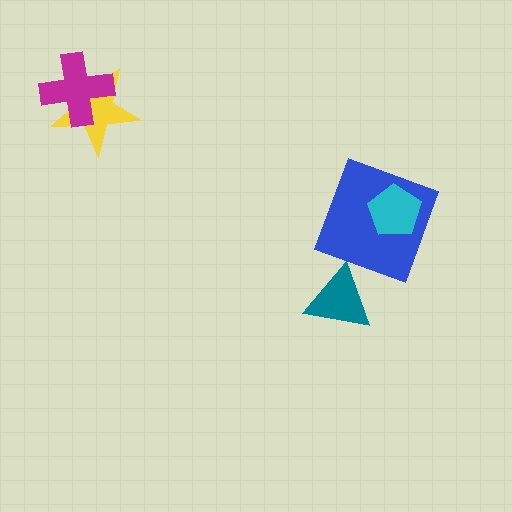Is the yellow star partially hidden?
Yes, it is partially covered by another shape.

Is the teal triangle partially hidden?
No, no other shape covers it.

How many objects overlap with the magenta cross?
1 object overlaps with the magenta cross.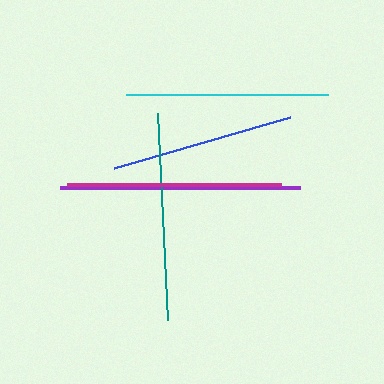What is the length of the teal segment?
The teal segment is approximately 207 pixels long.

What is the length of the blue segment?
The blue segment is approximately 183 pixels long.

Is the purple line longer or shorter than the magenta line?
The purple line is longer than the magenta line.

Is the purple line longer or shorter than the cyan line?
The purple line is longer than the cyan line.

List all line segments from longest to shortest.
From longest to shortest: purple, magenta, teal, cyan, blue.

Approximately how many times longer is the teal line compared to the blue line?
The teal line is approximately 1.1 times the length of the blue line.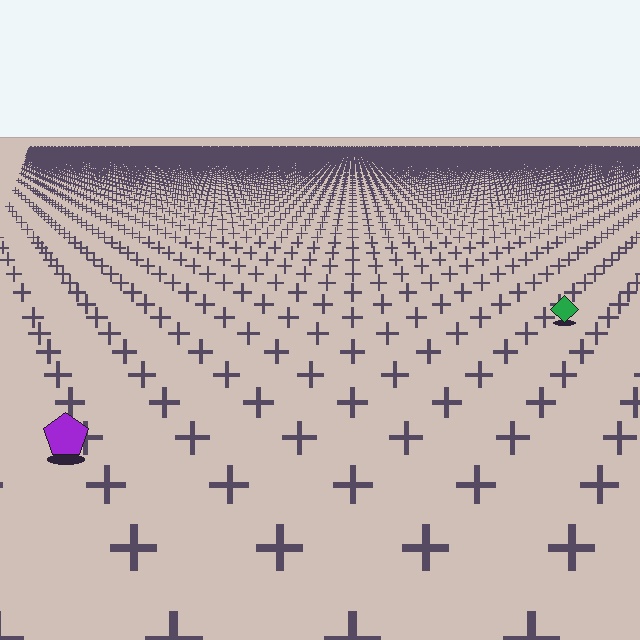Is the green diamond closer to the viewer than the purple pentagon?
No. The purple pentagon is closer — you can tell from the texture gradient: the ground texture is coarser near it.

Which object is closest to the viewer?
The purple pentagon is closest. The texture marks near it are larger and more spread out.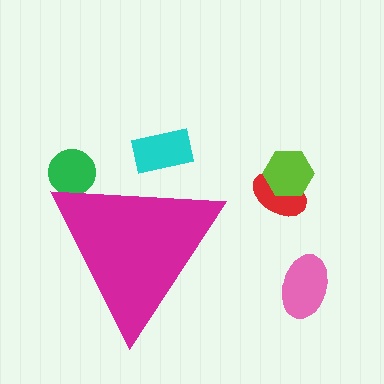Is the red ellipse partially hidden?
No, the red ellipse is fully visible.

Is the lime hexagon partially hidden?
No, the lime hexagon is fully visible.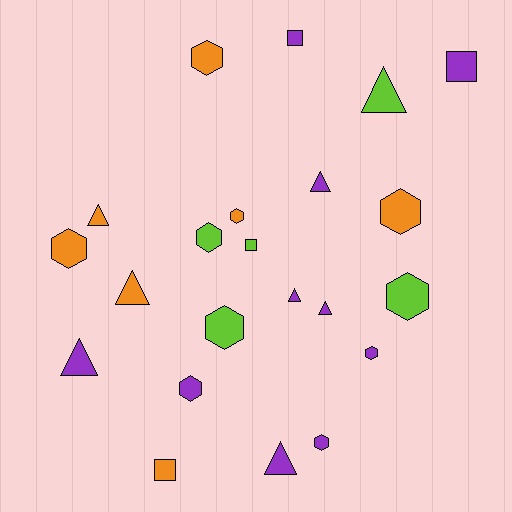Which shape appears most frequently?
Hexagon, with 10 objects.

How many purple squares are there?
There are 2 purple squares.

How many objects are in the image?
There are 22 objects.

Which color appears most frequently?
Purple, with 10 objects.